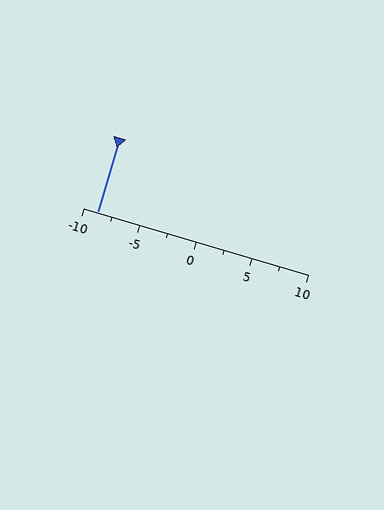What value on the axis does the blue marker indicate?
The marker indicates approximately -8.8.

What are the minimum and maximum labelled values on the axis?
The axis runs from -10 to 10.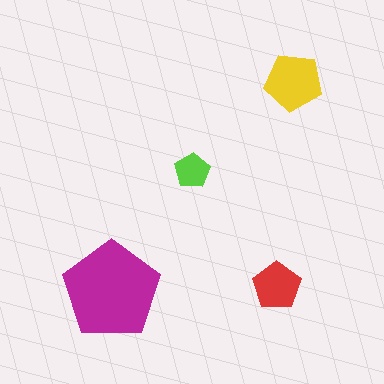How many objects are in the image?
There are 4 objects in the image.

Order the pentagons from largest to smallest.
the magenta one, the yellow one, the red one, the lime one.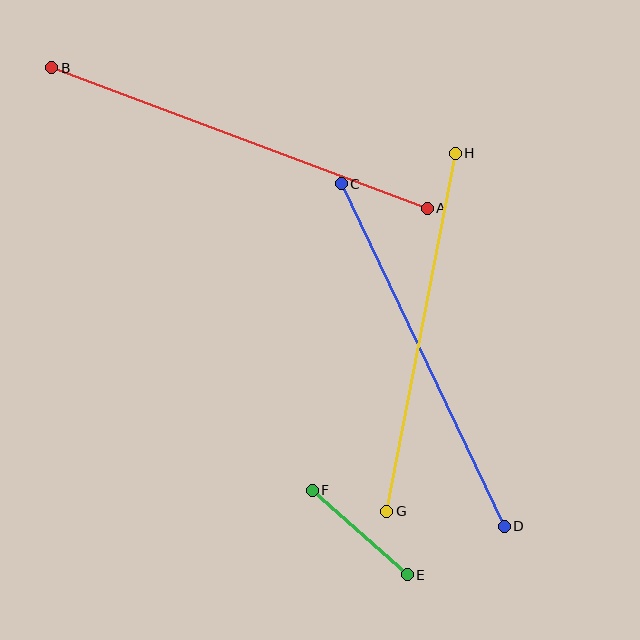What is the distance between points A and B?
The distance is approximately 401 pixels.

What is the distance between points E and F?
The distance is approximately 127 pixels.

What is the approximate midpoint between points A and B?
The midpoint is at approximately (240, 138) pixels.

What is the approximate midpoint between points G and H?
The midpoint is at approximately (421, 332) pixels.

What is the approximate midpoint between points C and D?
The midpoint is at approximately (423, 355) pixels.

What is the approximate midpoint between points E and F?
The midpoint is at approximately (360, 533) pixels.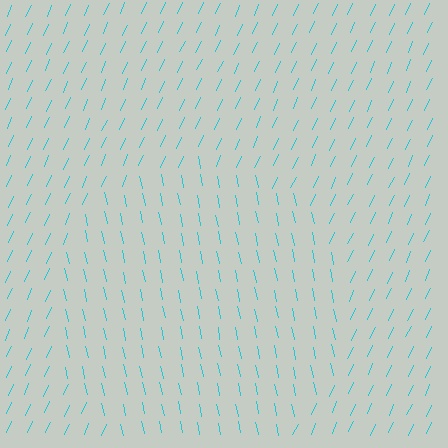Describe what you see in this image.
The image is filled with small cyan line segments. A circle region in the image has lines oriented differently from the surrounding lines, creating a visible texture boundary.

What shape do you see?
I see a circle.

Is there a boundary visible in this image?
Yes, there is a texture boundary formed by a change in line orientation.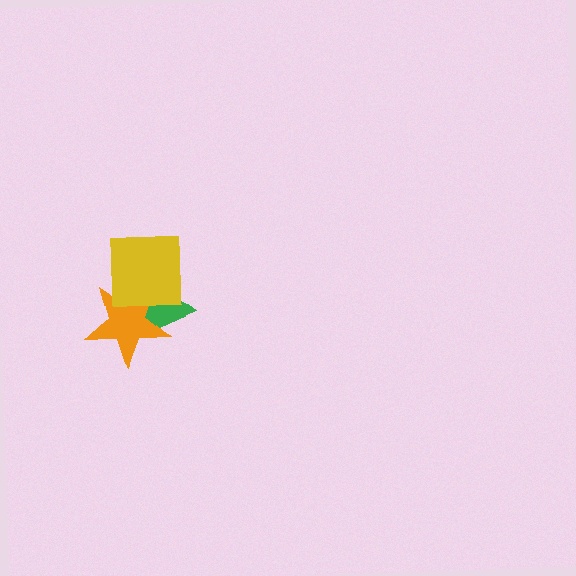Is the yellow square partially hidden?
No, no other shape covers it.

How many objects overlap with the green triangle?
2 objects overlap with the green triangle.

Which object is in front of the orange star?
The yellow square is in front of the orange star.